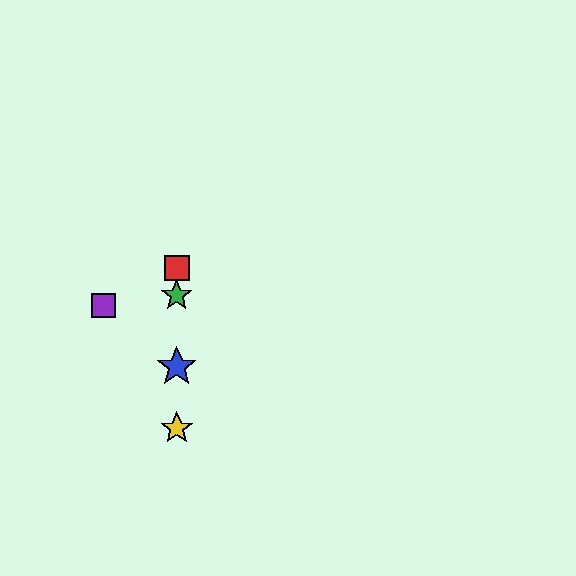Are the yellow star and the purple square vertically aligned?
No, the yellow star is at x≈177 and the purple square is at x≈104.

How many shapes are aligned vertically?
4 shapes (the red square, the blue star, the green star, the yellow star) are aligned vertically.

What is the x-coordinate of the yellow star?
The yellow star is at x≈177.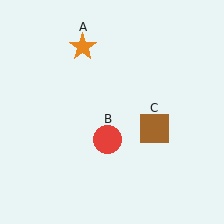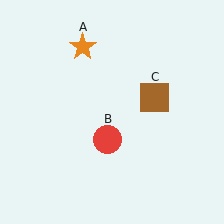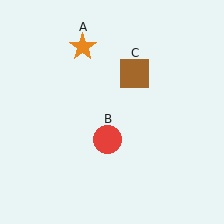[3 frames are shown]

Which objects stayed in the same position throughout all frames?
Orange star (object A) and red circle (object B) remained stationary.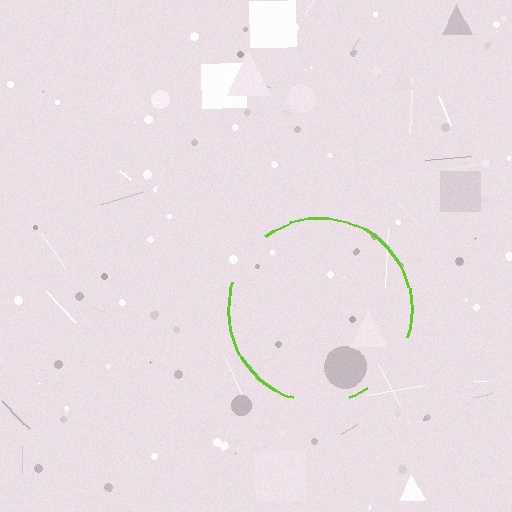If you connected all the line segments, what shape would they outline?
They would outline a circle.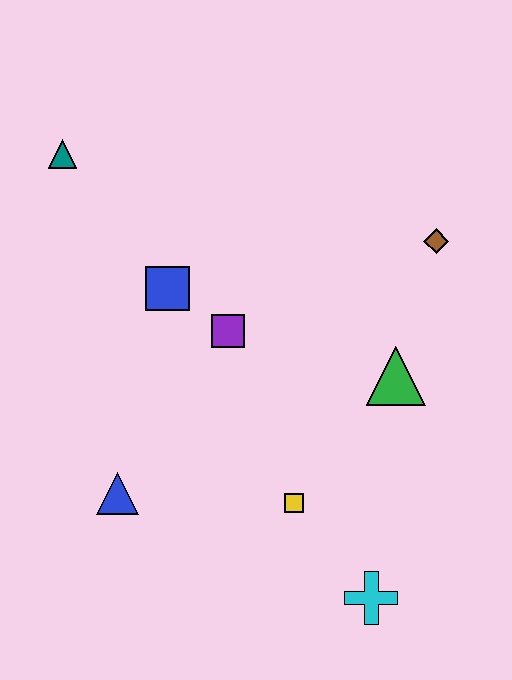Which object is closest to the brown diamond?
The green triangle is closest to the brown diamond.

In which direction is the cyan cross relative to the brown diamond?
The cyan cross is below the brown diamond.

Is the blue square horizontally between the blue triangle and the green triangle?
Yes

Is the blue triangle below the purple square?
Yes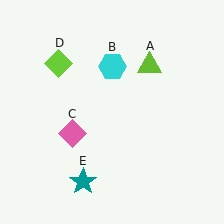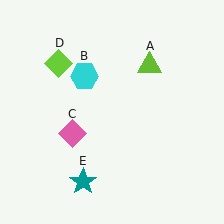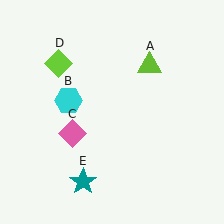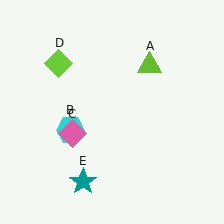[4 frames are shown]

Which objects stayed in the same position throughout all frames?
Lime triangle (object A) and pink diamond (object C) and lime diamond (object D) and teal star (object E) remained stationary.